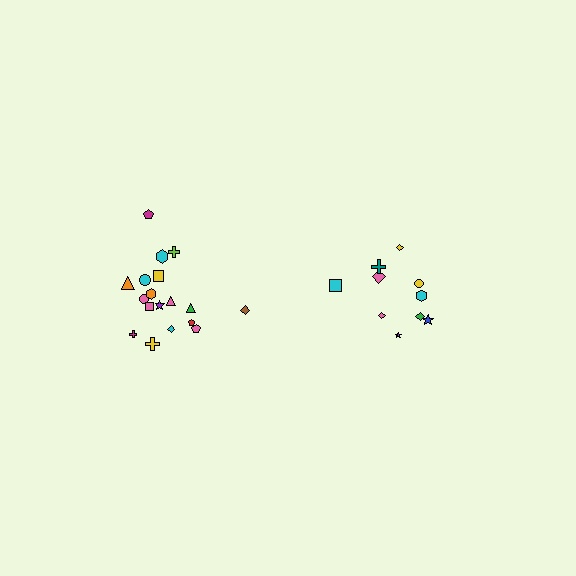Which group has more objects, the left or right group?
The left group.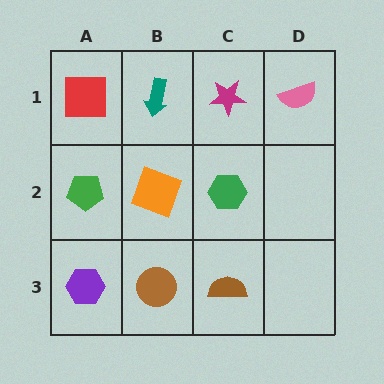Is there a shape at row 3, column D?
No, that cell is empty.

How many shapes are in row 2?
3 shapes.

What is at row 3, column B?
A brown circle.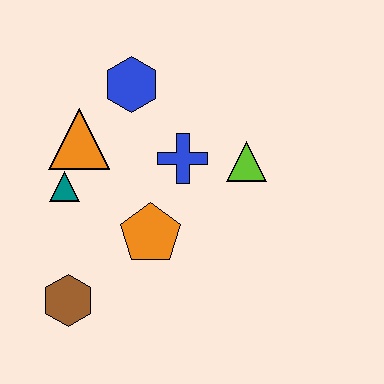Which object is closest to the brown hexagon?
The orange pentagon is closest to the brown hexagon.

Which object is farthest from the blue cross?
The brown hexagon is farthest from the blue cross.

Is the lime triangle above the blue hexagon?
No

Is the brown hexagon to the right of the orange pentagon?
No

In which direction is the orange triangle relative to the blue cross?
The orange triangle is to the left of the blue cross.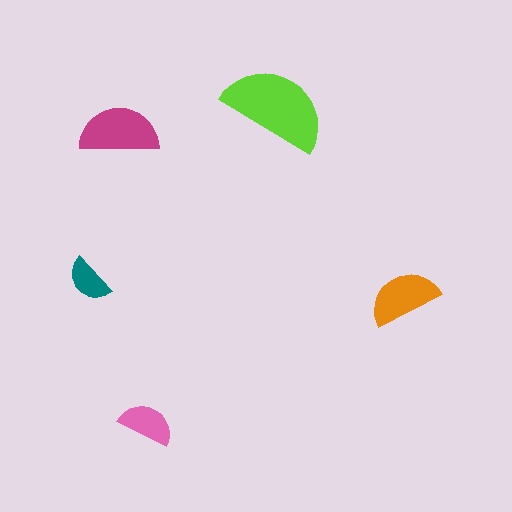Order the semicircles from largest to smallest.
the lime one, the magenta one, the orange one, the pink one, the teal one.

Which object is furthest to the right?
The orange semicircle is rightmost.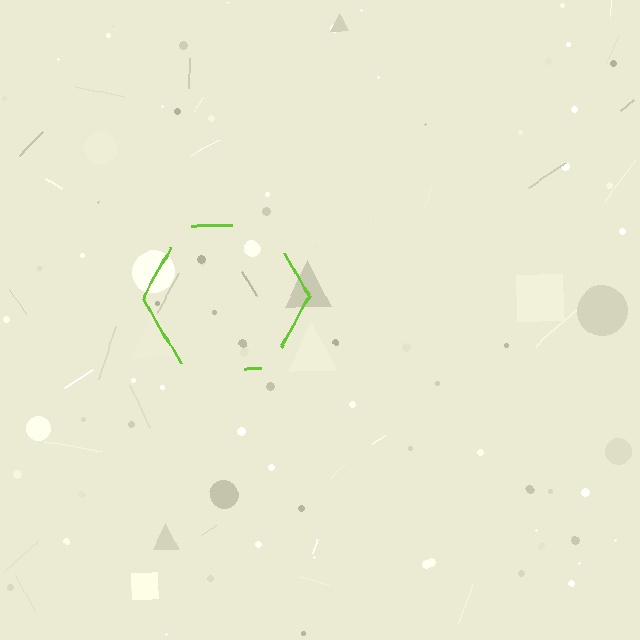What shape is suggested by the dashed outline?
The dashed outline suggests a hexagon.